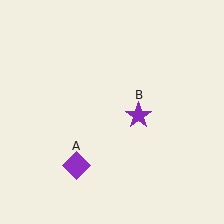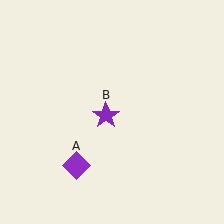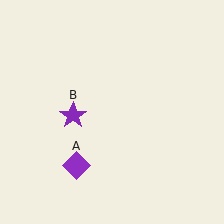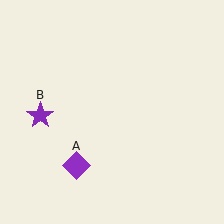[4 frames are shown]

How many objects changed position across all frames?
1 object changed position: purple star (object B).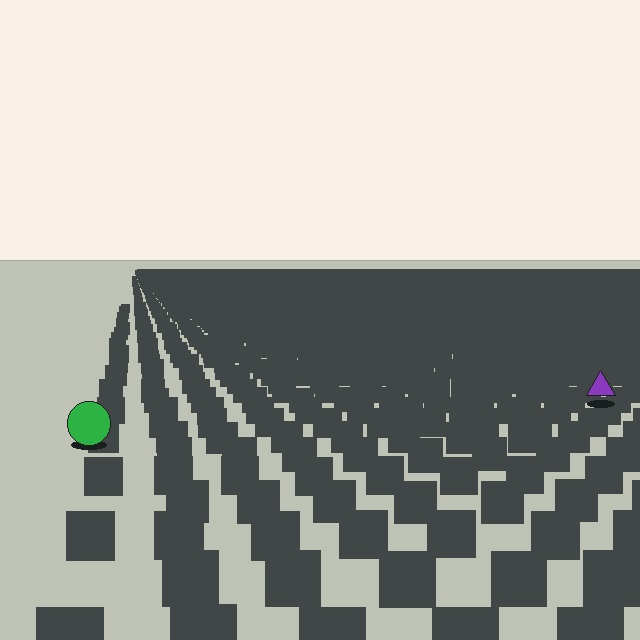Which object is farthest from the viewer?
The purple triangle is farthest from the viewer. It appears smaller and the ground texture around it is denser.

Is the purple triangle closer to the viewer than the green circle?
No. The green circle is closer — you can tell from the texture gradient: the ground texture is coarser near it.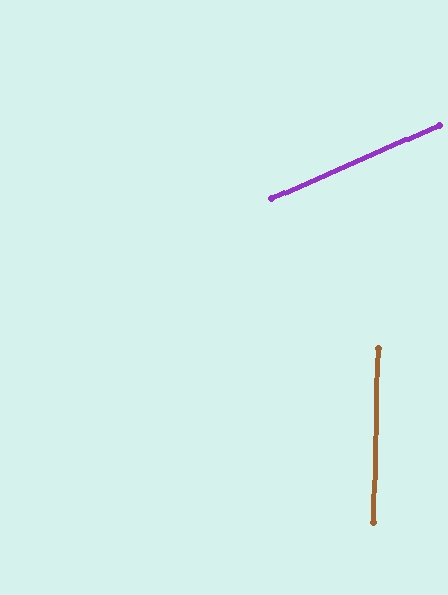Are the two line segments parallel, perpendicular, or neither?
Neither parallel nor perpendicular — they differ by about 65°.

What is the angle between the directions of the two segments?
Approximately 65 degrees.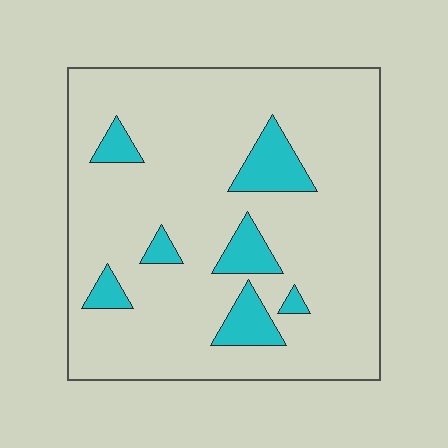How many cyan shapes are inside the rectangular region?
7.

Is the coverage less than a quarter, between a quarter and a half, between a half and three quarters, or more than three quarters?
Less than a quarter.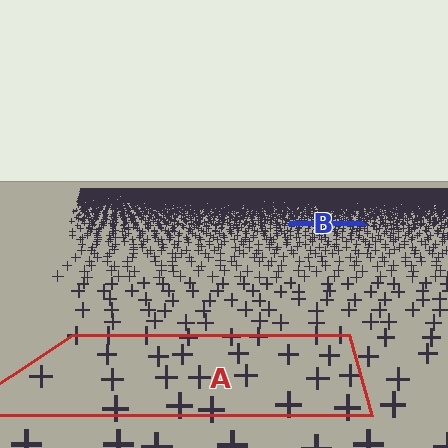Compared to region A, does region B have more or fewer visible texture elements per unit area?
Region B has more texture elements per unit area — they are packed more densely because it is farther away.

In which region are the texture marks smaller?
The texture marks are smaller in region B, because it is farther away.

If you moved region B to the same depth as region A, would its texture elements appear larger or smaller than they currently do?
They would appear larger. At a closer depth, the same texture elements are projected at a bigger on-screen size.